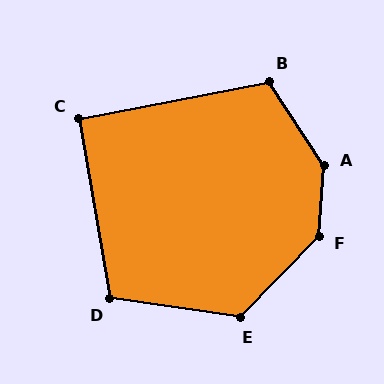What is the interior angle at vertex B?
Approximately 112 degrees (obtuse).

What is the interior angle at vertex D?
Approximately 108 degrees (obtuse).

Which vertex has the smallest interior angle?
C, at approximately 91 degrees.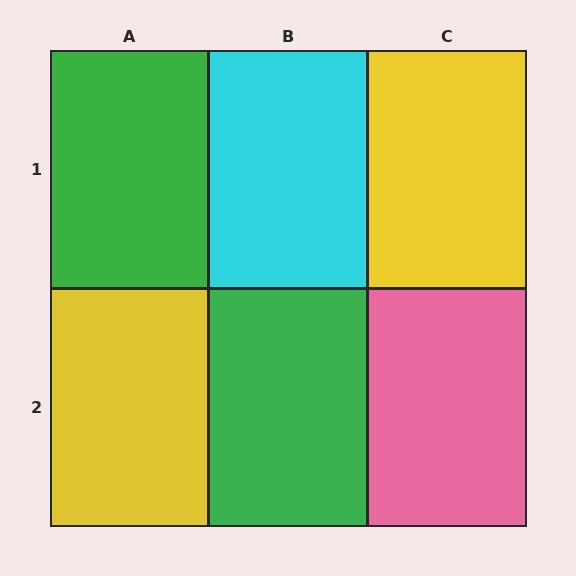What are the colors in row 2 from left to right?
Yellow, green, pink.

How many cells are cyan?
1 cell is cyan.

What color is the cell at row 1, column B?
Cyan.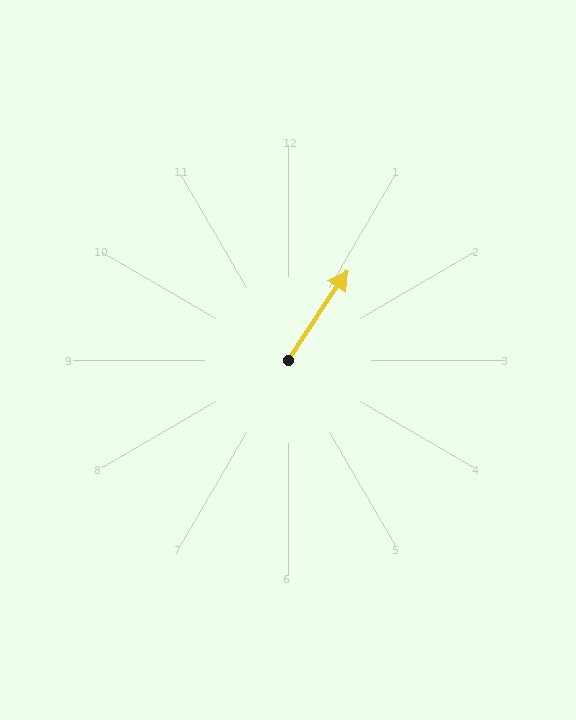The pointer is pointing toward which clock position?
Roughly 1 o'clock.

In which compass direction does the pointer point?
Northeast.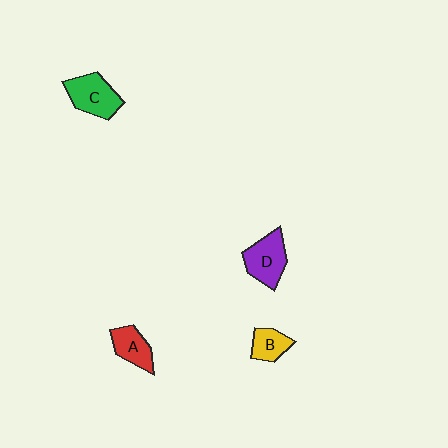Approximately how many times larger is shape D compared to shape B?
Approximately 1.6 times.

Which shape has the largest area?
Shape C (green).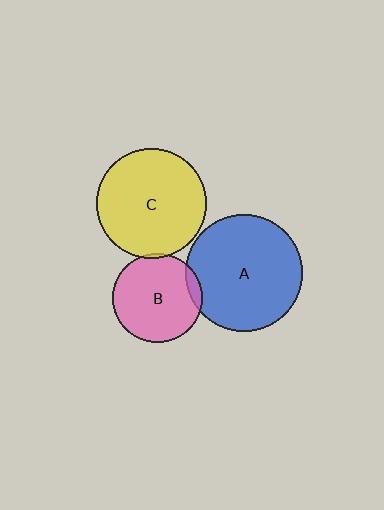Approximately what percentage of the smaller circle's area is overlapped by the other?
Approximately 5%.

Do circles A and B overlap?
Yes.